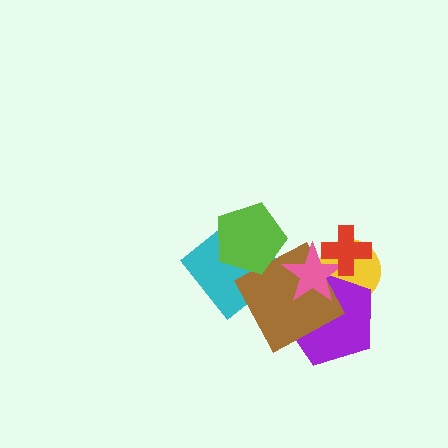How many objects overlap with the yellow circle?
4 objects overlap with the yellow circle.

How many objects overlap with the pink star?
4 objects overlap with the pink star.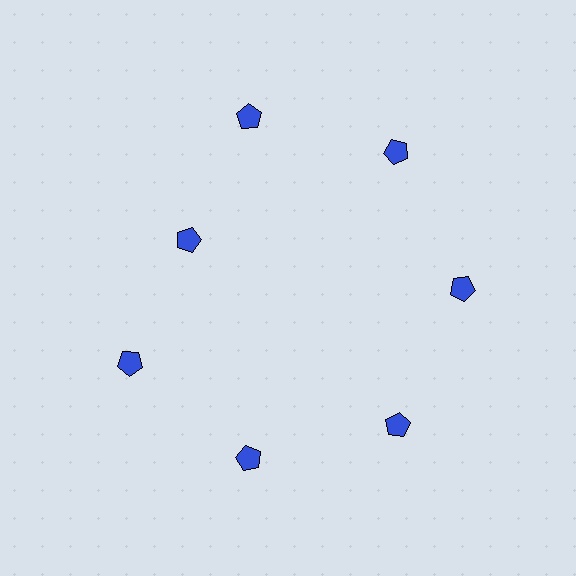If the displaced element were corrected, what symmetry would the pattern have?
It would have 7-fold rotational symmetry — the pattern would map onto itself every 51 degrees.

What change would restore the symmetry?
The symmetry would be restored by moving it outward, back onto the ring so that all 7 pentagons sit at equal angles and equal distance from the center.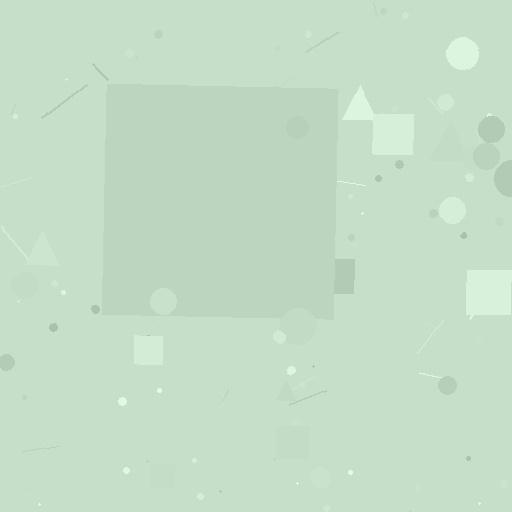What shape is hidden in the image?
A square is hidden in the image.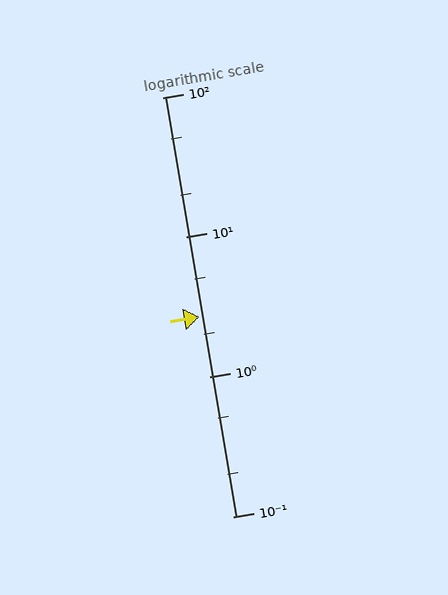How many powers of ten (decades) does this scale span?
The scale spans 3 decades, from 0.1 to 100.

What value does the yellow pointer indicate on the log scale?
The pointer indicates approximately 2.7.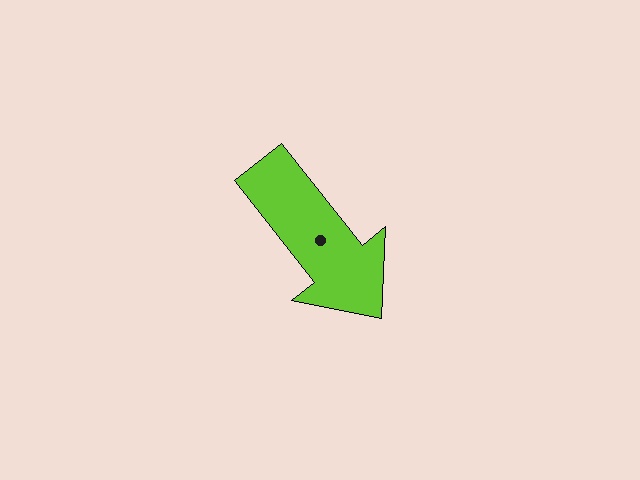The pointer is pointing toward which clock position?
Roughly 5 o'clock.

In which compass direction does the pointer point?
Southeast.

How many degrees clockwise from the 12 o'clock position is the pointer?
Approximately 142 degrees.